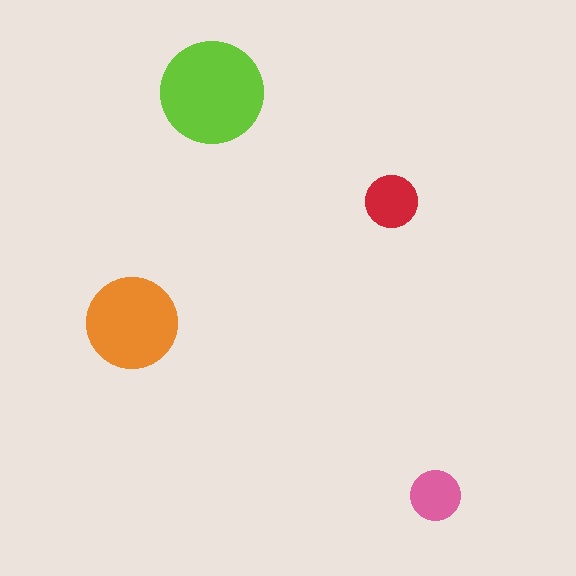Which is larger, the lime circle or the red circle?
The lime one.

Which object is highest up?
The lime circle is topmost.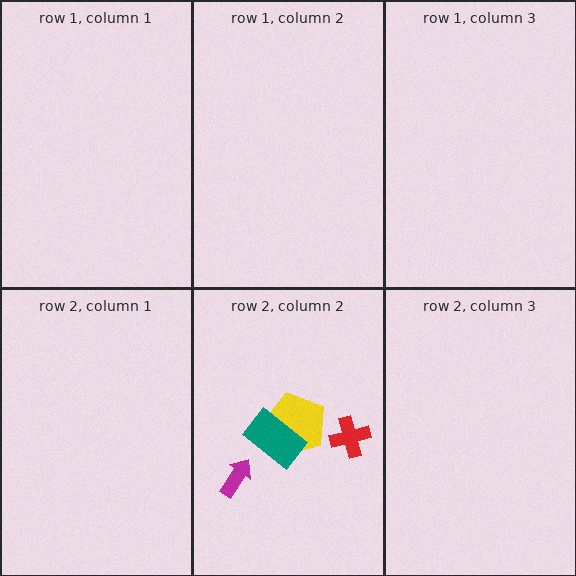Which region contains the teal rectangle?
The row 2, column 2 region.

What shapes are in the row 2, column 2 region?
The yellow pentagon, the magenta arrow, the teal rectangle, the red cross.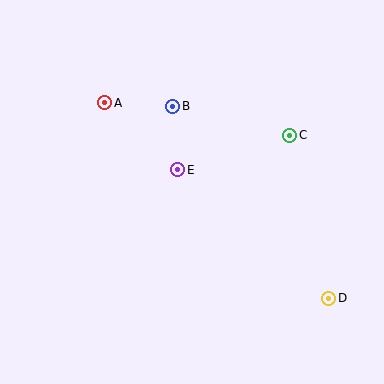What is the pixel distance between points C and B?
The distance between C and B is 120 pixels.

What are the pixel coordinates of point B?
Point B is at (173, 106).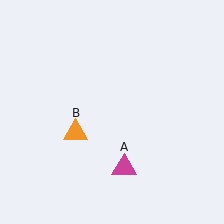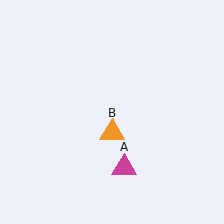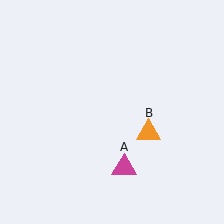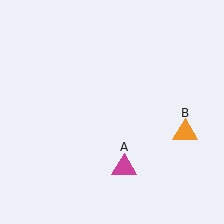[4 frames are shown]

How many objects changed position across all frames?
1 object changed position: orange triangle (object B).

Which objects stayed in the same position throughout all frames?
Magenta triangle (object A) remained stationary.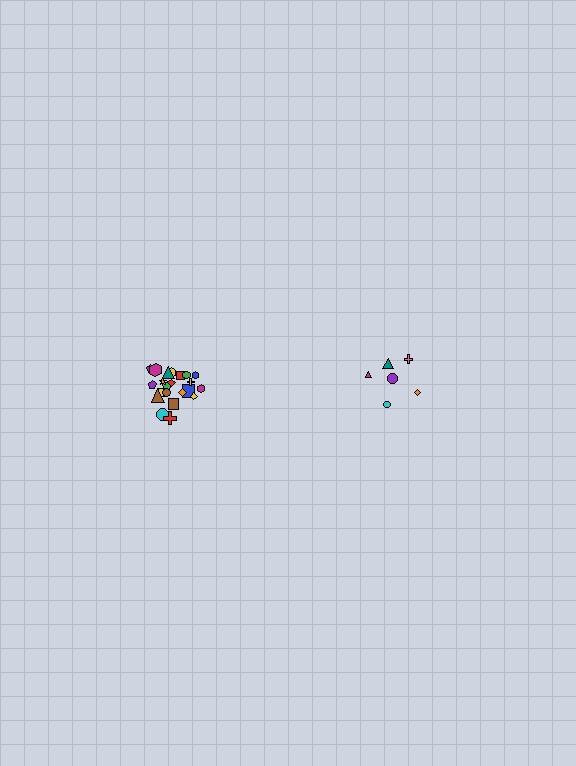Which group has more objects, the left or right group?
The left group.